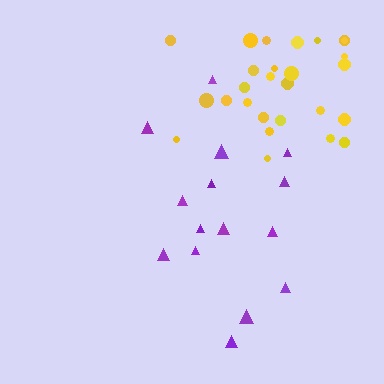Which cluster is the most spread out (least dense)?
Purple.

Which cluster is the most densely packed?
Yellow.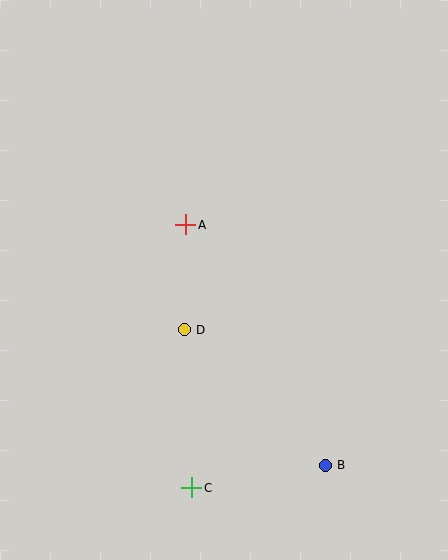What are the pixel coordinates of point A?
Point A is at (186, 225).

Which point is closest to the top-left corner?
Point A is closest to the top-left corner.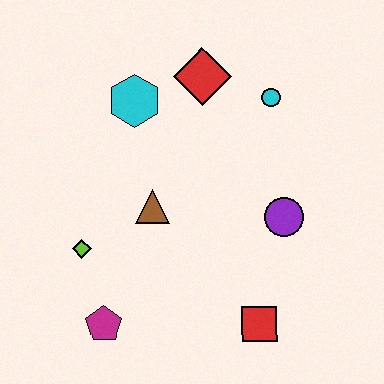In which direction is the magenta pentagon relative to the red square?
The magenta pentagon is to the left of the red square.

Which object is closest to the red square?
The purple circle is closest to the red square.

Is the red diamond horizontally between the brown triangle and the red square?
Yes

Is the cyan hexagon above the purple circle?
Yes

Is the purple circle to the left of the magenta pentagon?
No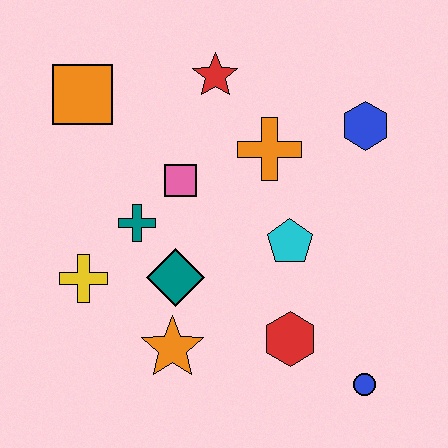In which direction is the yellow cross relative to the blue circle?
The yellow cross is to the left of the blue circle.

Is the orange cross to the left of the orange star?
No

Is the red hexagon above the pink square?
No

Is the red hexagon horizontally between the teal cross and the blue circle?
Yes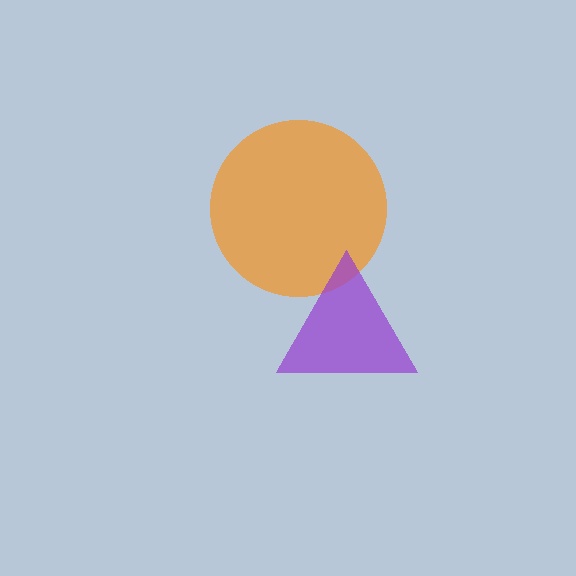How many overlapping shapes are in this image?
There are 2 overlapping shapes in the image.